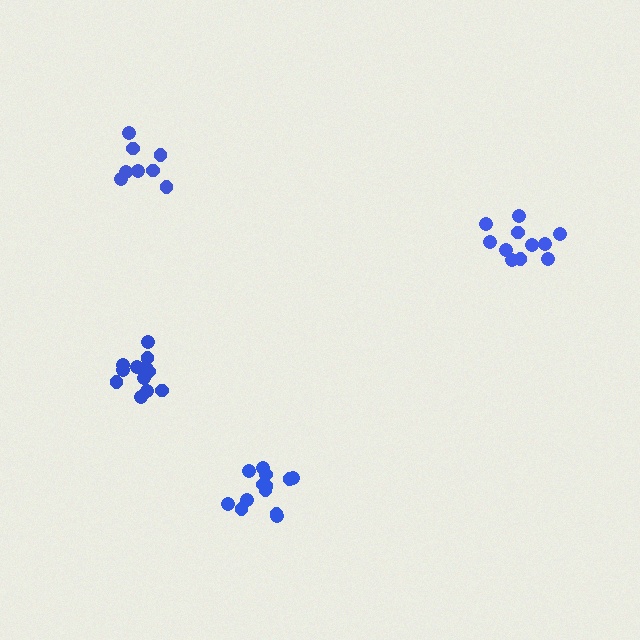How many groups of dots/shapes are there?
There are 4 groups.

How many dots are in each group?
Group 1: 12 dots, Group 2: 8 dots, Group 3: 13 dots, Group 4: 11 dots (44 total).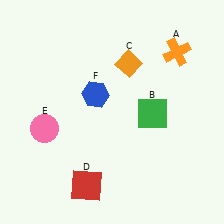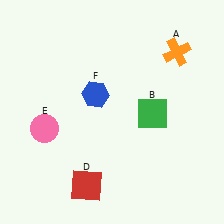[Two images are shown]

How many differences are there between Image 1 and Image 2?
There is 1 difference between the two images.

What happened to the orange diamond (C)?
The orange diamond (C) was removed in Image 2. It was in the top-right area of Image 1.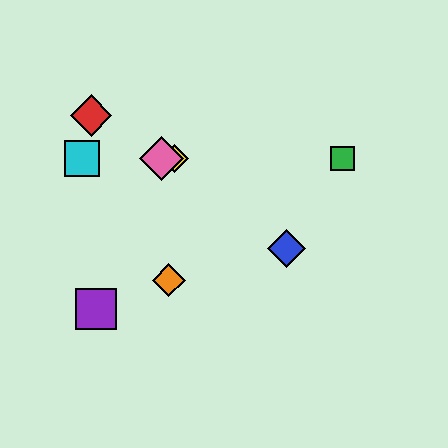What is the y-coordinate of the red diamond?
The red diamond is at y≈115.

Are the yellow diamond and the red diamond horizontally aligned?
No, the yellow diamond is at y≈158 and the red diamond is at y≈115.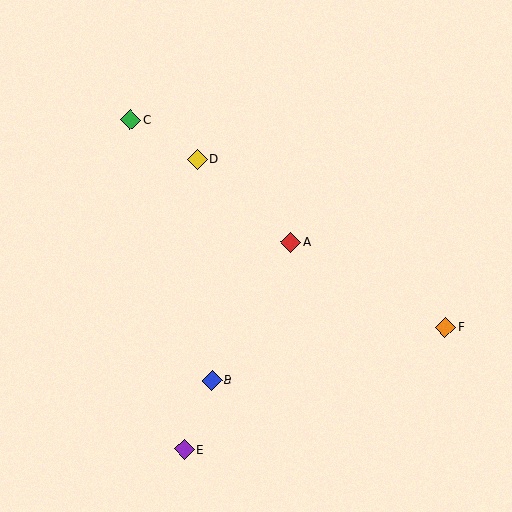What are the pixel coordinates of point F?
Point F is at (445, 327).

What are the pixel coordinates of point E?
Point E is at (184, 449).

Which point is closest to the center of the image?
Point A at (291, 242) is closest to the center.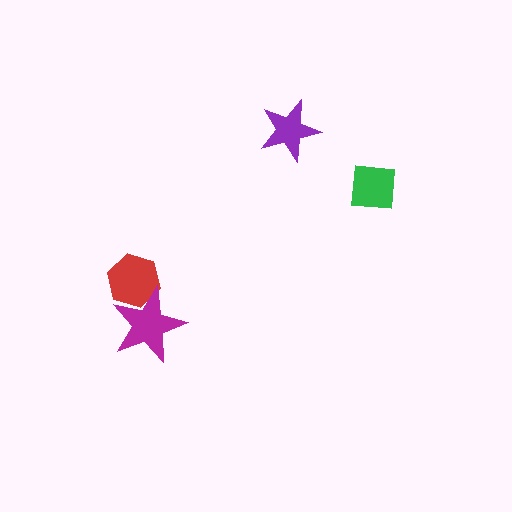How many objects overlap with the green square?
0 objects overlap with the green square.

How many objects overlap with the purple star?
0 objects overlap with the purple star.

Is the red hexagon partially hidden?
Yes, it is partially covered by another shape.